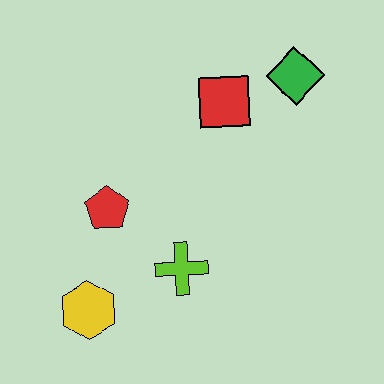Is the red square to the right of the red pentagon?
Yes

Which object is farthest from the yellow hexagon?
The green diamond is farthest from the yellow hexagon.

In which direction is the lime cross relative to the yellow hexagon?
The lime cross is to the right of the yellow hexagon.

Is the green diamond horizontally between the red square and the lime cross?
No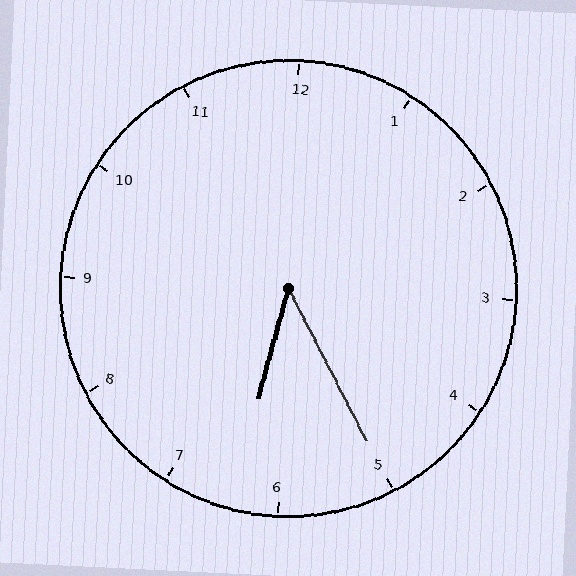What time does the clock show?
6:25.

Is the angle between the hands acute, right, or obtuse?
It is acute.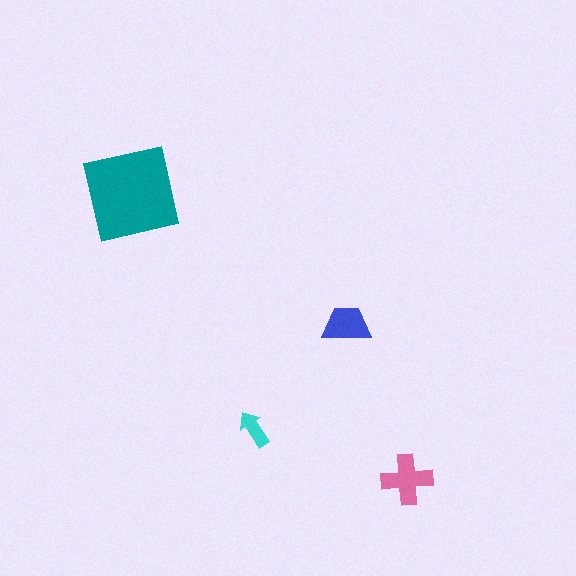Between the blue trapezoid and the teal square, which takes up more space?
The teal square.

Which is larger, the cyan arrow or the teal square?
The teal square.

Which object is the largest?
The teal square.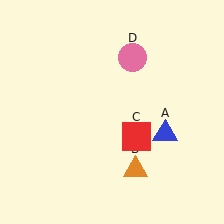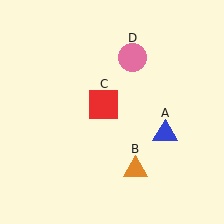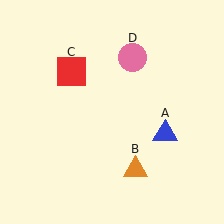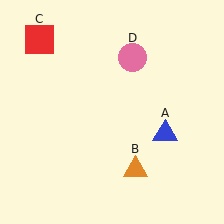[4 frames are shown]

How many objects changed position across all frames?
1 object changed position: red square (object C).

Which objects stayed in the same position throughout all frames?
Blue triangle (object A) and orange triangle (object B) and pink circle (object D) remained stationary.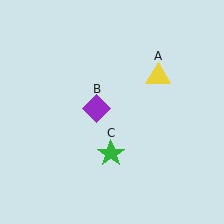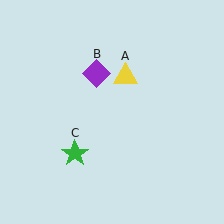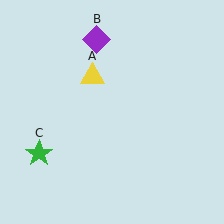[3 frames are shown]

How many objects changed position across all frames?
3 objects changed position: yellow triangle (object A), purple diamond (object B), green star (object C).